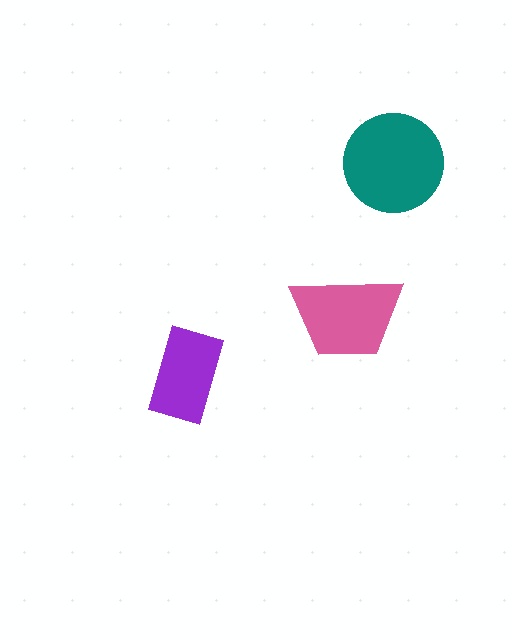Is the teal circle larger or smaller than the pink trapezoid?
Larger.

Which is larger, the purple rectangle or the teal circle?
The teal circle.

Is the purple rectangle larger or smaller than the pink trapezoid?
Smaller.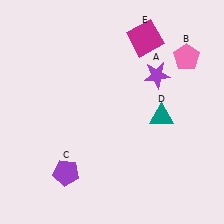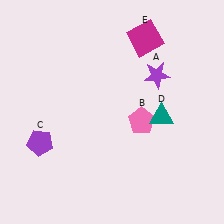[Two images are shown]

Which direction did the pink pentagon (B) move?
The pink pentagon (B) moved down.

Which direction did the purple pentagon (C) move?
The purple pentagon (C) moved up.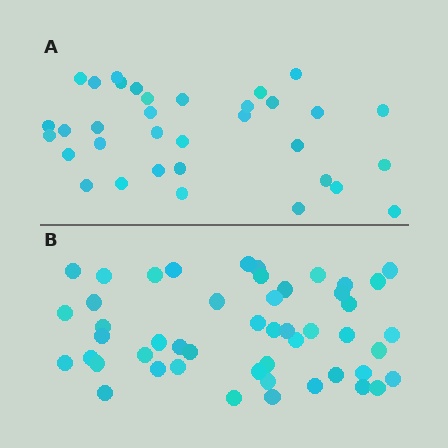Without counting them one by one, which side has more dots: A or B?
Region B (the bottom region) has more dots.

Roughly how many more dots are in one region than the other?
Region B has approximately 15 more dots than region A.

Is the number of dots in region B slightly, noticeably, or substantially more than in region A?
Region B has noticeably more, but not dramatically so. The ratio is roughly 1.4 to 1.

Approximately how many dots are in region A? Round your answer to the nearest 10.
About 30 dots. (The exact count is 34, which rounds to 30.)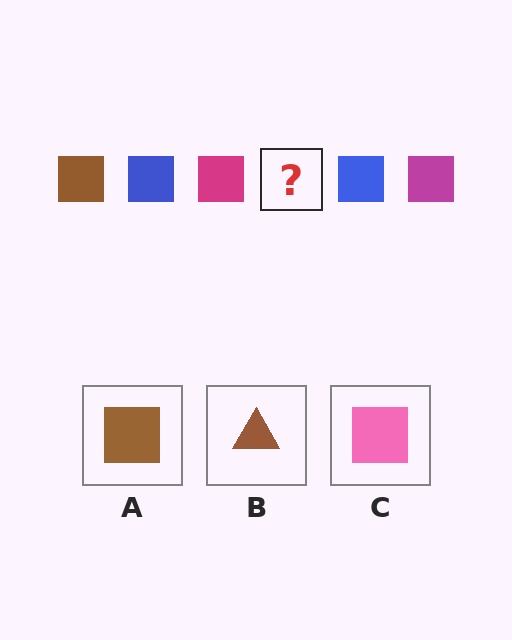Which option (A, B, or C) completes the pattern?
A.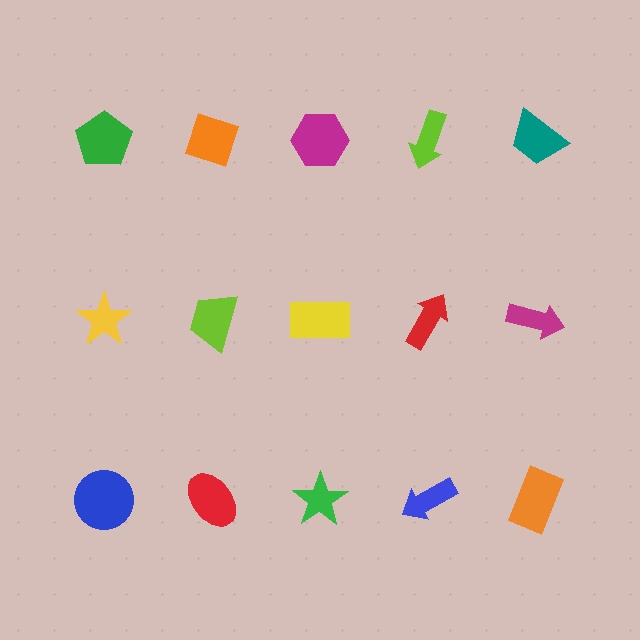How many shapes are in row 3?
5 shapes.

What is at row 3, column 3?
A green star.